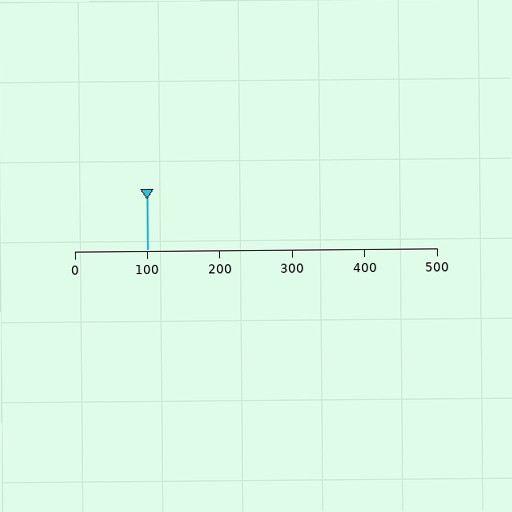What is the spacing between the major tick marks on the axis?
The major ticks are spaced 100 apart.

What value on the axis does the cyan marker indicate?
The marker indicates approximately 100.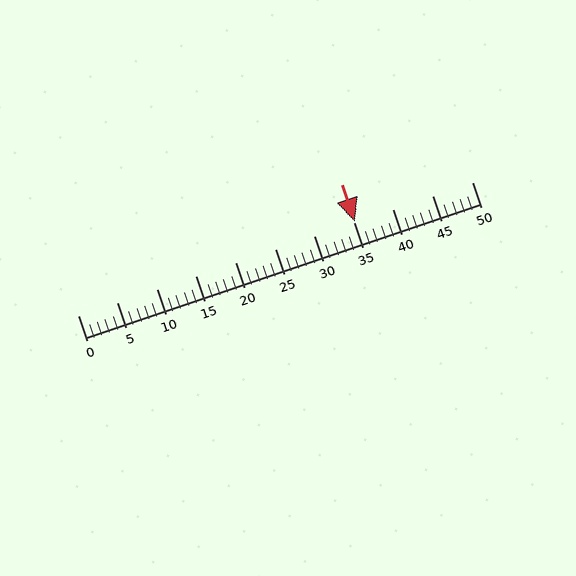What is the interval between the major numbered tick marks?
The major tick marks are spaced 5 units apart.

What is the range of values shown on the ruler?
The ruler shows values from 0 to 50.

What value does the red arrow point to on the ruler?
The red arrow points to approximately 35.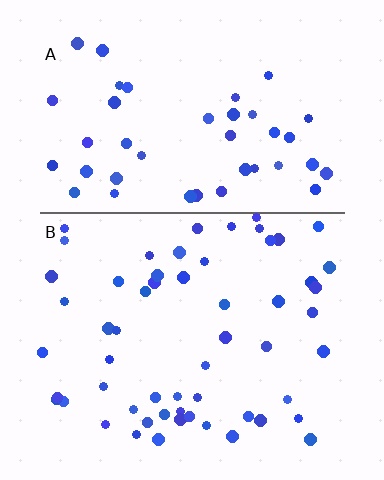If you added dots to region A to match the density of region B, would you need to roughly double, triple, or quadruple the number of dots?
Approximately double.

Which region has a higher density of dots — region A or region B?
B (the bottom).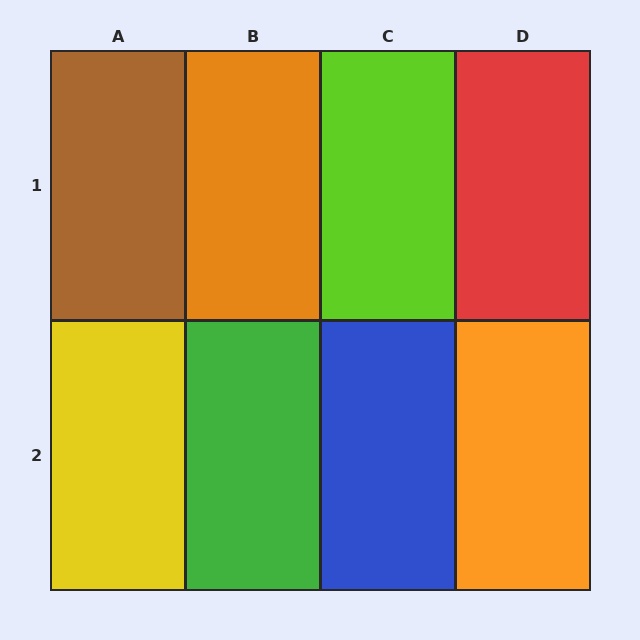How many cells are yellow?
1 cell is yellow.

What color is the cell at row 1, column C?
Lime.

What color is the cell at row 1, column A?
Brown.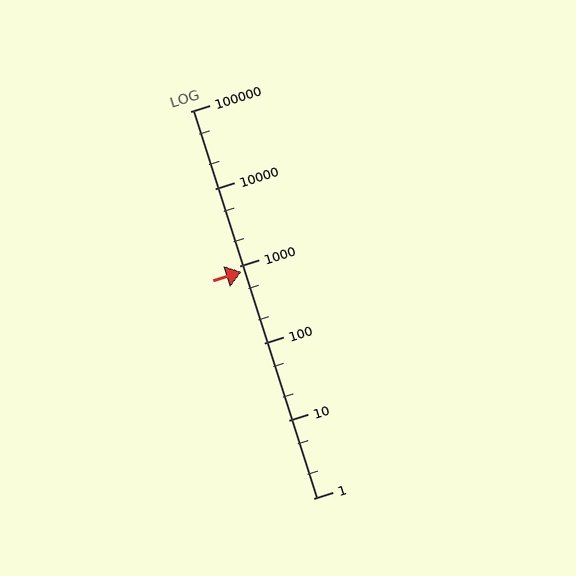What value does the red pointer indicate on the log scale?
The pointer indicates approximately 830.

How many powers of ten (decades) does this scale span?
The scale spans 5 decades, from 1 to 100000.